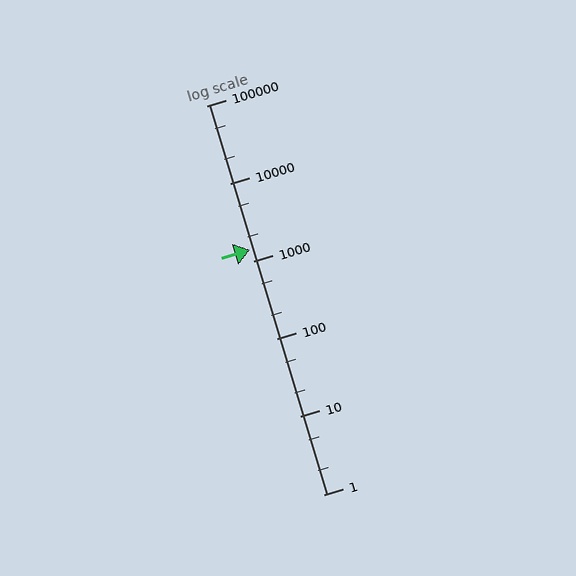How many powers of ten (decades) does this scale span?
The scale spans 5 decades, from 1 to 100000.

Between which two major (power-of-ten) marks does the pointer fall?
The pointer is between 1000 and 10000.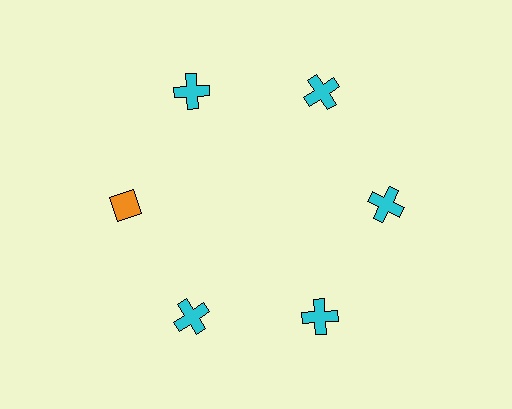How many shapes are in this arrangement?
There are 6 shapes arranged in a ring pattern.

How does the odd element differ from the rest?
It differs in both color (orange instead of cyan) and shape (diamond instead of cross).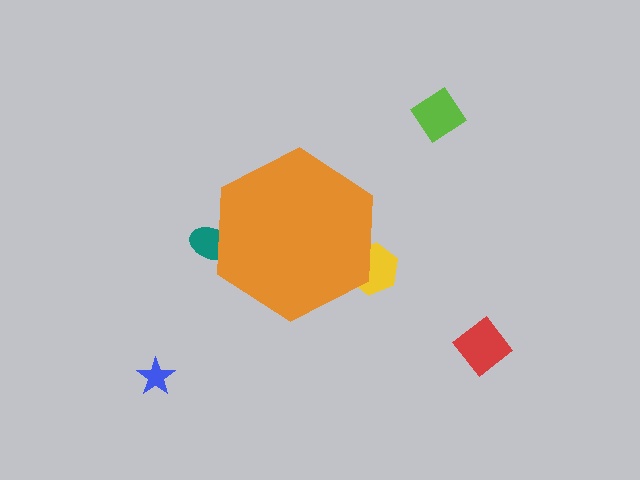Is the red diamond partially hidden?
No, the red diamond is fully visible.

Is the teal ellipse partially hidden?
Yes, the teal ellipse is partially hidden behind the orange hexagon.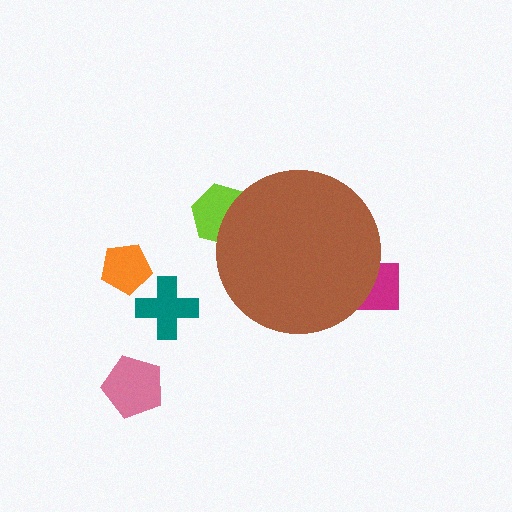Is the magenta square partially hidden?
Yes, the magenta square is partially hidden behind the brown circle.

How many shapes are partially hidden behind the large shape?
2 shapes are partially hidden.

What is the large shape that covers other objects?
A brown circle.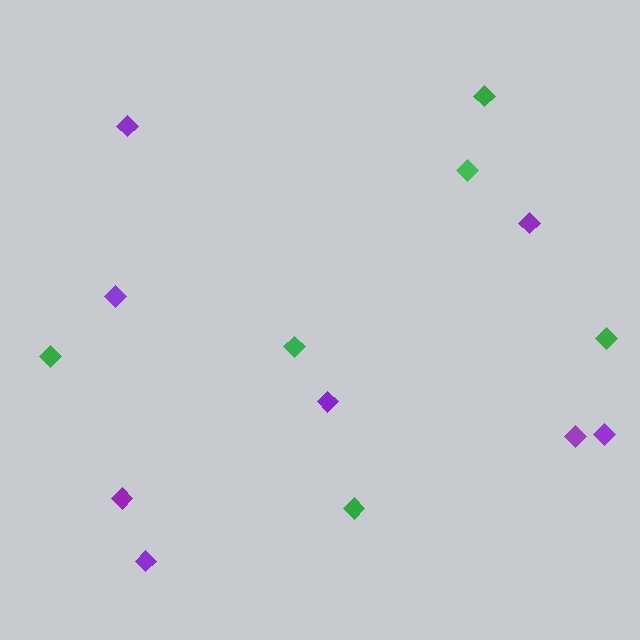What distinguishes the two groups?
There are 2 groups: one group of green diamonds (6) and one group of purple diamonds (8).